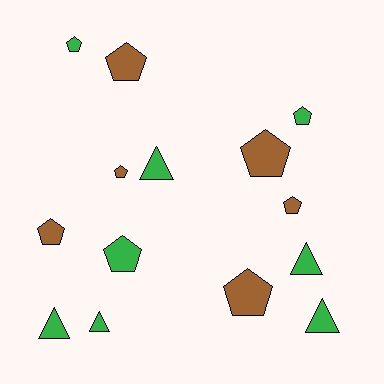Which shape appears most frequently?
Pentagon, with 9 objects.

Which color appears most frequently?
Green, with 8 objects.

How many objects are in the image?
There are 14 objects.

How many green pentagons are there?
There are 3 green pentagons.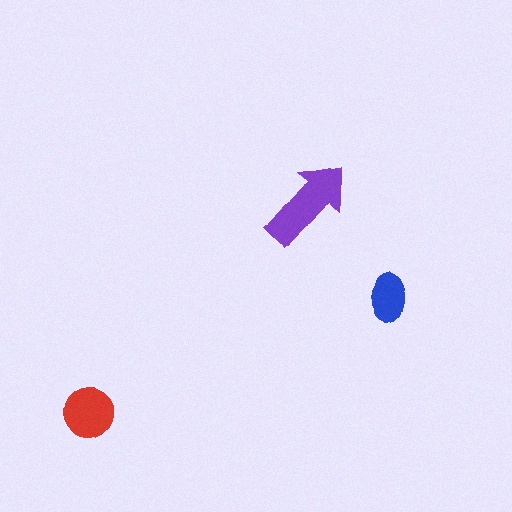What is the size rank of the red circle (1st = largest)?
2nd.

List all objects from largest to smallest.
The purple arrow, the red circle, the blue ellipse.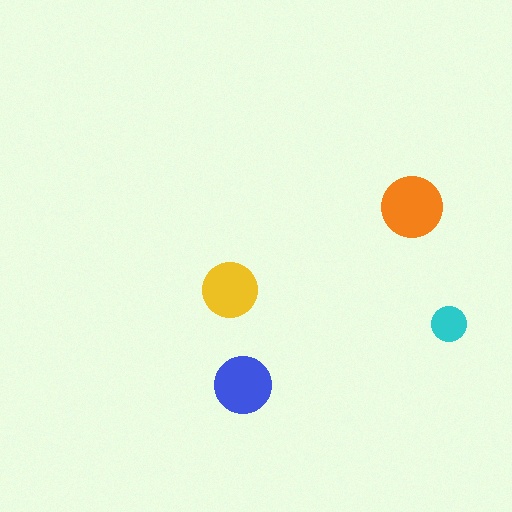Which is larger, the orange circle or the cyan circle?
The orange one.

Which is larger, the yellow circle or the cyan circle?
The yellow one.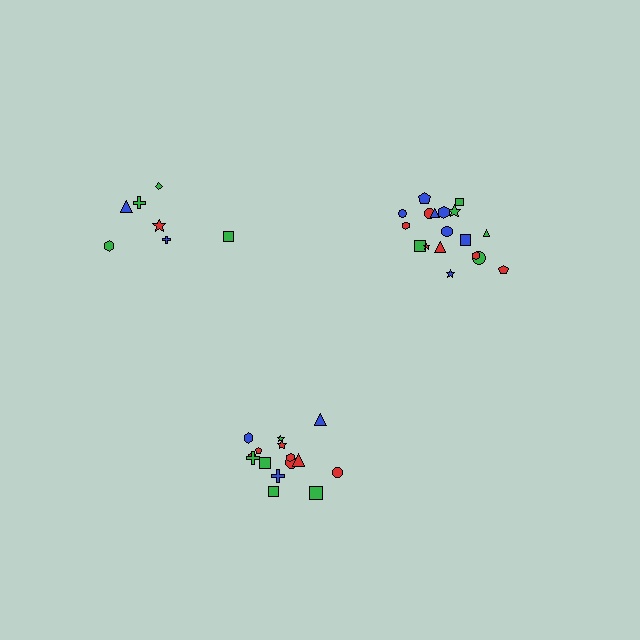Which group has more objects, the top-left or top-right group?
The top-right group.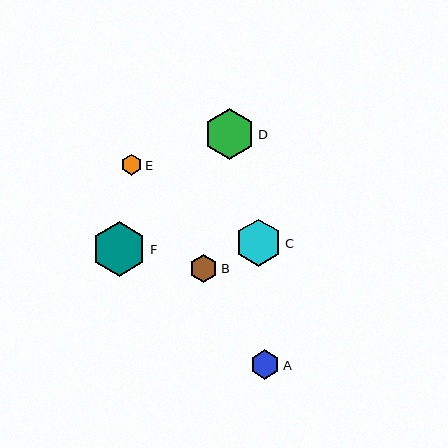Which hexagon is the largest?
Hexagon F is the largest with a size of approximately 55 pixels.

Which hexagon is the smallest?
Hexagon E is the smallest with a size of approximately 21 pixels.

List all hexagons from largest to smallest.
From largest to smallest: F, D, C, A, B, E.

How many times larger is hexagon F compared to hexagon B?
Hexagon F is approximately 2.0 times the size of hexagon B.